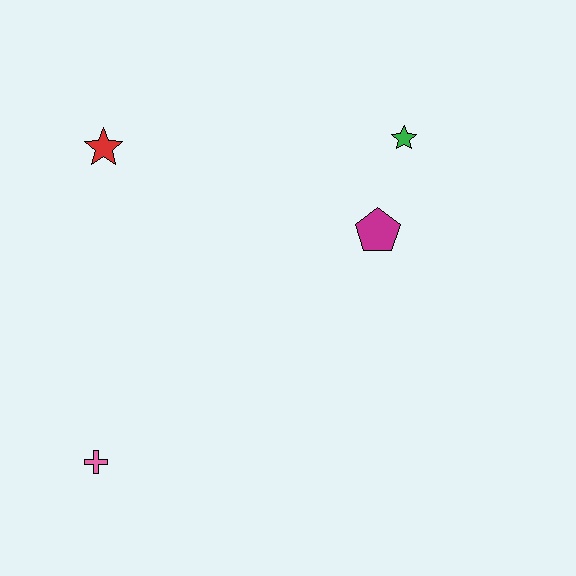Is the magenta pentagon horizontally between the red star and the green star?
Yes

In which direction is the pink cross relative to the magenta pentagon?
The pink cross is to the left of the magenta pentagon.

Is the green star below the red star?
No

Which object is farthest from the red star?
The pink cross is farthest from the red star.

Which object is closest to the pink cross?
The red star is closest to the pink cross.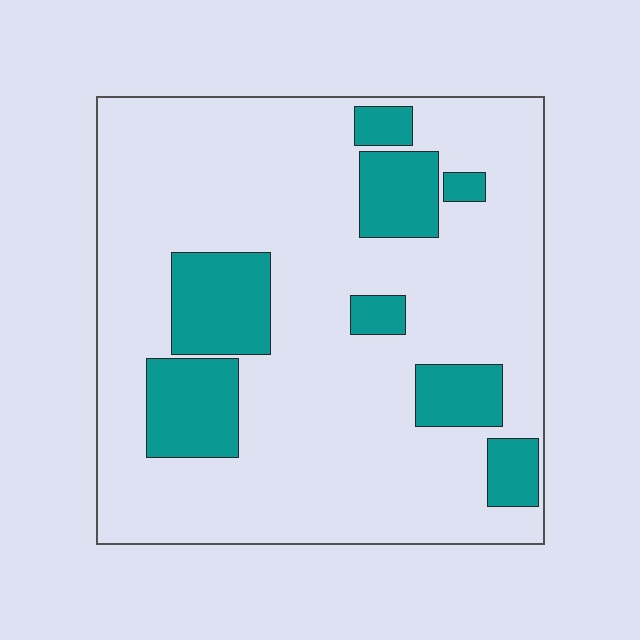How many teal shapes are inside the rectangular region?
8.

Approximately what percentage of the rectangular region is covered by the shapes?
Approximately 20%.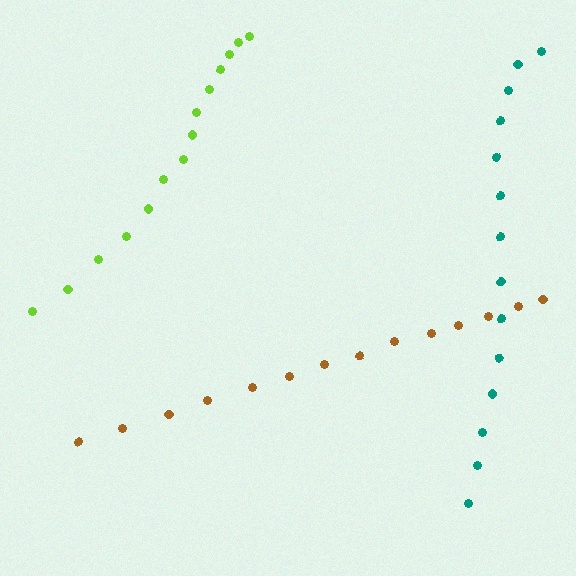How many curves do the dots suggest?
There are 3 distinct paths.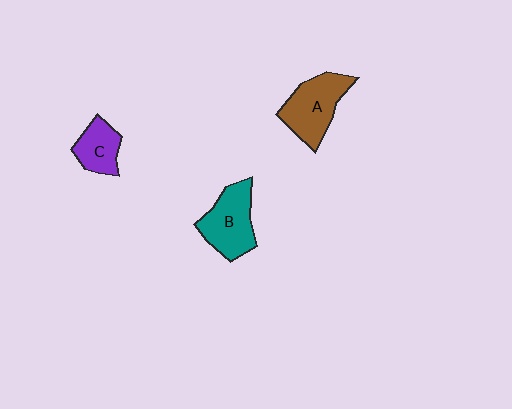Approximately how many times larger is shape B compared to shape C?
Approximately 1.6 times.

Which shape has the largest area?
Shape A (brown).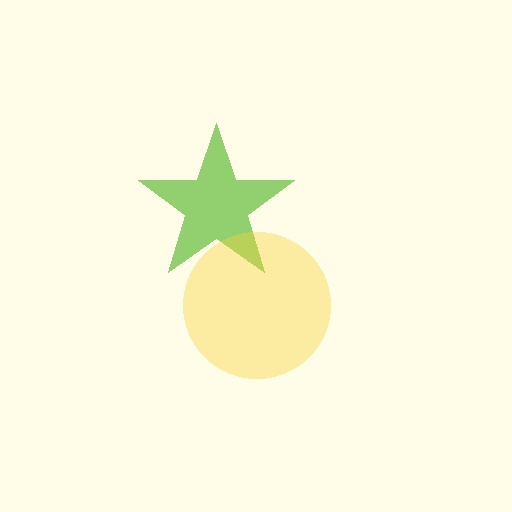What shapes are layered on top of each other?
The layered shapes are: a lime star, a yellow circle.